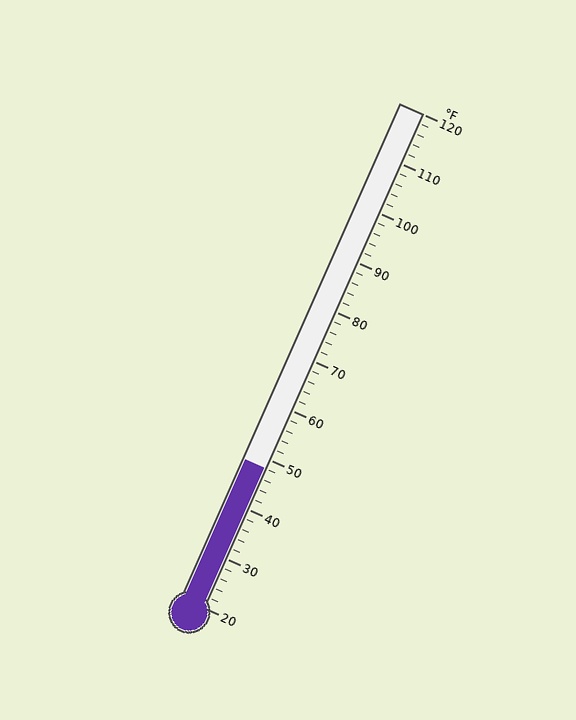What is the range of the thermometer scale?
The thermometer scale ranges from 20°F to 120°F.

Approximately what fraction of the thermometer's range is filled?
The thermometer is filled to approximately 30% of its range.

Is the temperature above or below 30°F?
The temperature is above 30°F.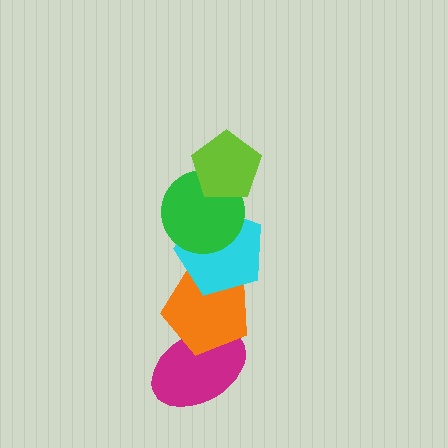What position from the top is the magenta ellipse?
The magenta ellipse is 5th from the top.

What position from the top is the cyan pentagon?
The cyan pentagon is 3rd from the top.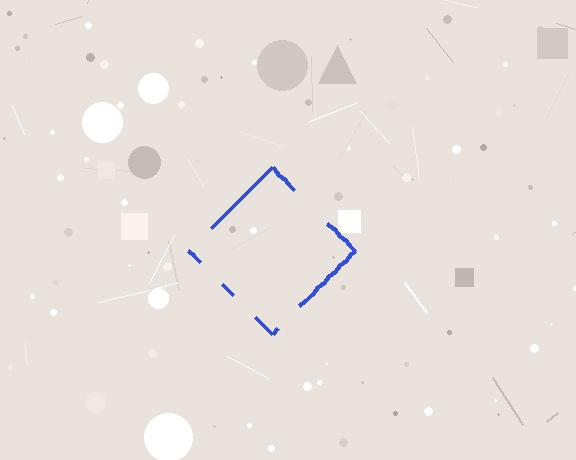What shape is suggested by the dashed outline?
The dashed outline suggests a diamond.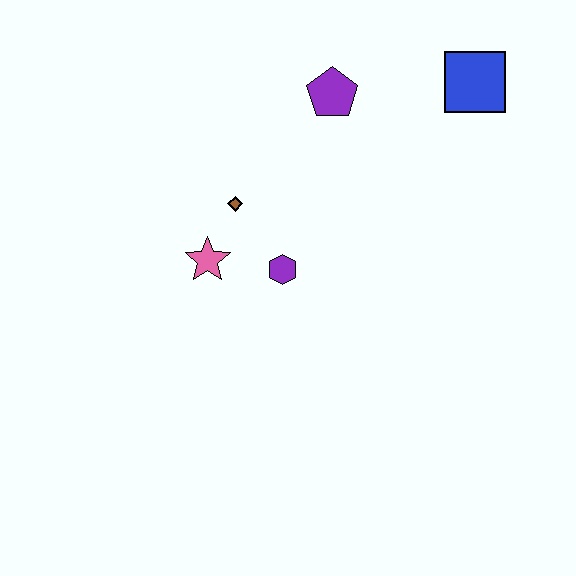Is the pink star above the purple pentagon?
No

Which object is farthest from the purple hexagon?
The blue square is farthest from the purple hexagon.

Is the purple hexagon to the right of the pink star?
Yes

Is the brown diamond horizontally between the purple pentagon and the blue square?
No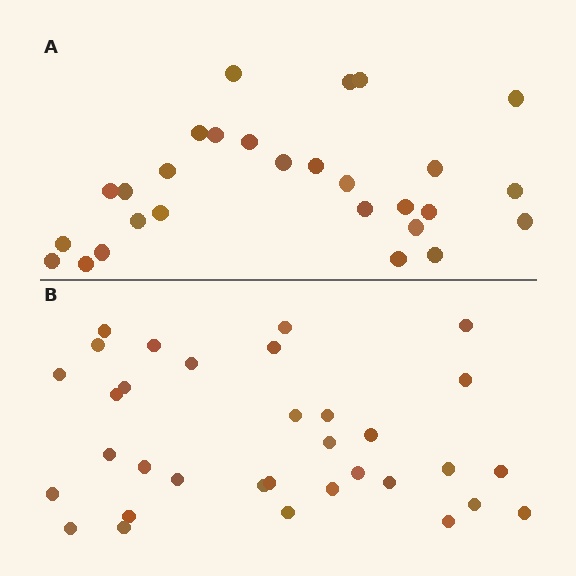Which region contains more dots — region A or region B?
Region B (the bottom region) has more dots.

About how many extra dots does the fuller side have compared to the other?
Region B has about 5 more dots than region A.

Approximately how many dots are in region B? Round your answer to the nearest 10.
About 30 dots. (The exact count is 33, which rounds to 30.)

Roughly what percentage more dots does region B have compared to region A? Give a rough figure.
About 20% more.